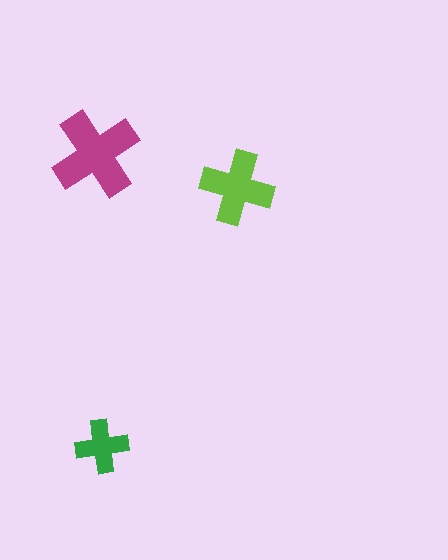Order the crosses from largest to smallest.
the magenta one, the lime one, the green one.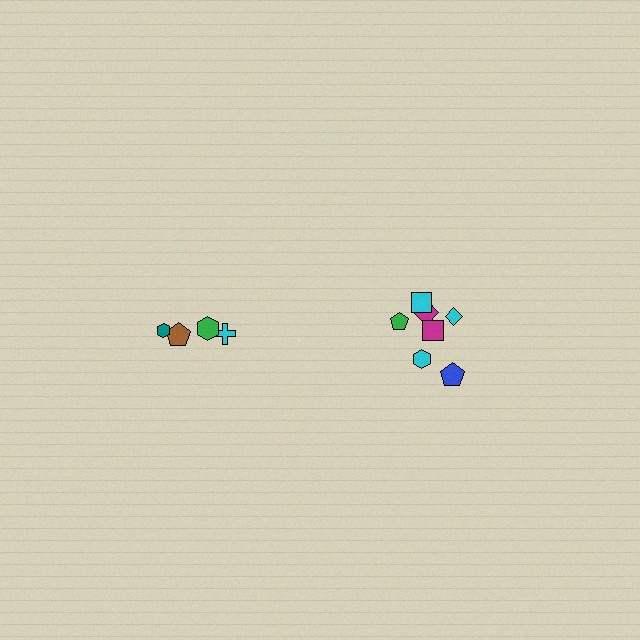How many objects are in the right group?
There are 7 objects.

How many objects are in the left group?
There are 4 objects.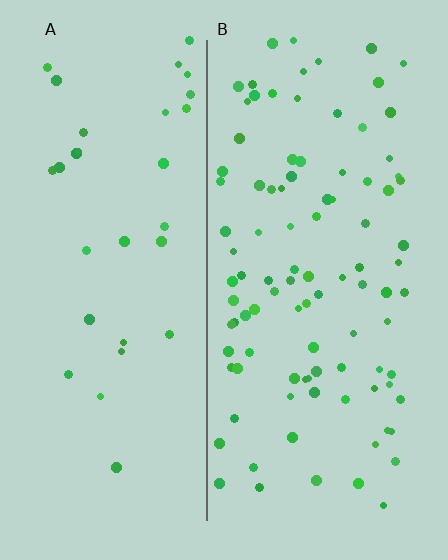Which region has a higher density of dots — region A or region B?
B (the right).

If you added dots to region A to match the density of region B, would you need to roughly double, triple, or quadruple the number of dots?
Approximately triple.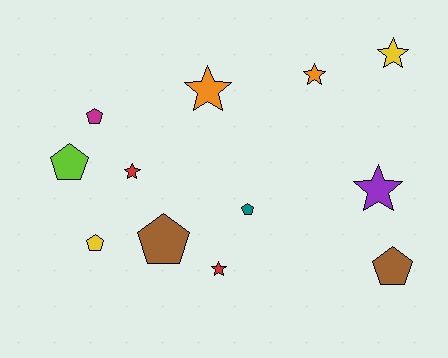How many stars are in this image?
There are 6 stars.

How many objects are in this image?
There are 12 objects.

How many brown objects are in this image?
There are 2 brown objects.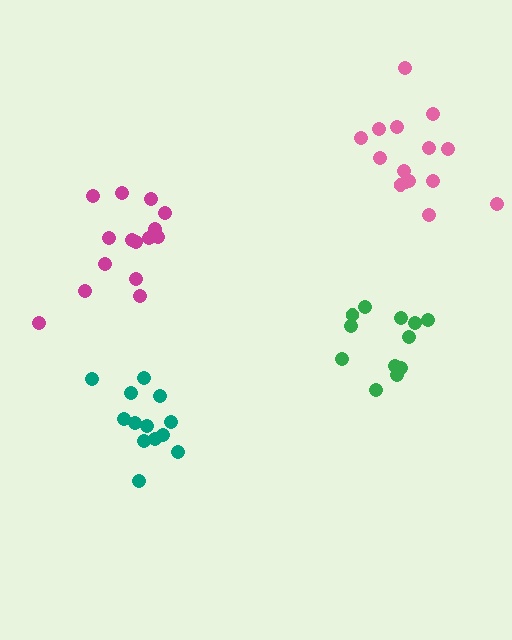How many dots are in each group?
Group 1: 13 dots, Group 2: 12 dots, Group 3: 15 dots, Group 4: 15 dots (55 total).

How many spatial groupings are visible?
There are 4 spatial groupings.